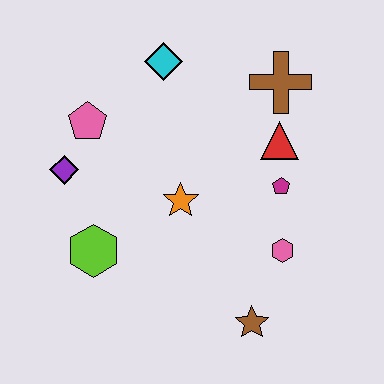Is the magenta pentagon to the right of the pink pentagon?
Yes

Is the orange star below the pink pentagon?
Yes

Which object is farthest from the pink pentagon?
The brown star is farthest from the pink pentagon.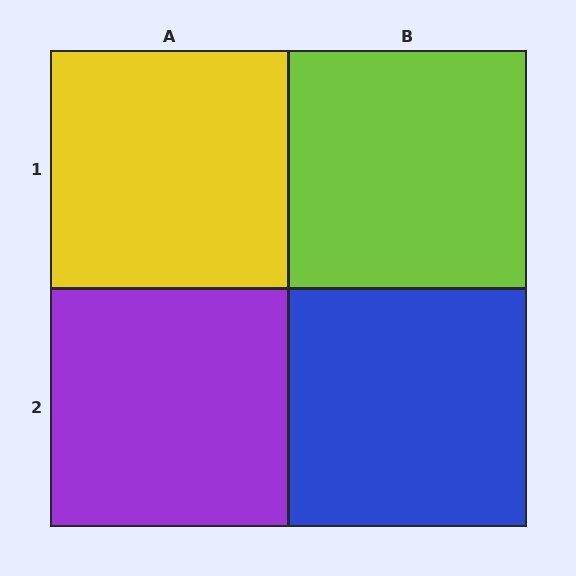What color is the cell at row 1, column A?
Yellow.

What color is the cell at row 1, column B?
Lime.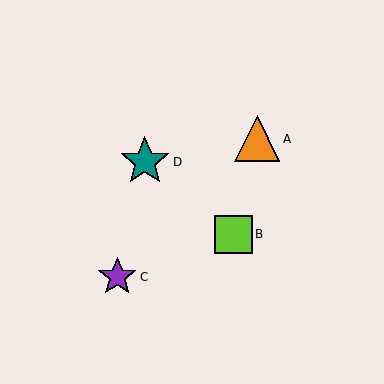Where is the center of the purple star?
The center of the purple star is at (117, 277).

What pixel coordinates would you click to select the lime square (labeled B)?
Click at (233, 234) to select the lime square B.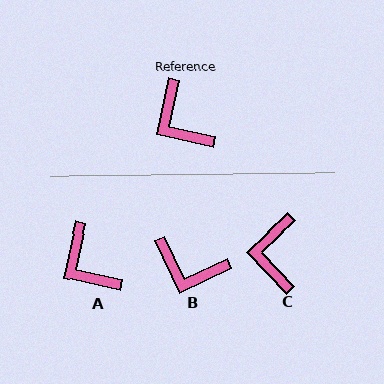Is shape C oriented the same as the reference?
No, it is off by about 34 degrees.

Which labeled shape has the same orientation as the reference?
A.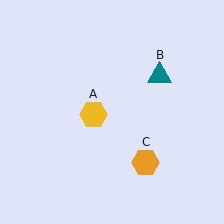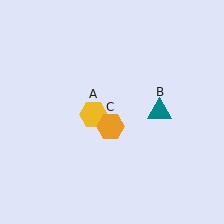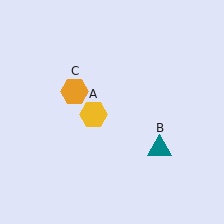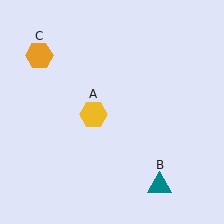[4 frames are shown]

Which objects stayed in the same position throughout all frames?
Yellow hexagon (object A) remained stationary.